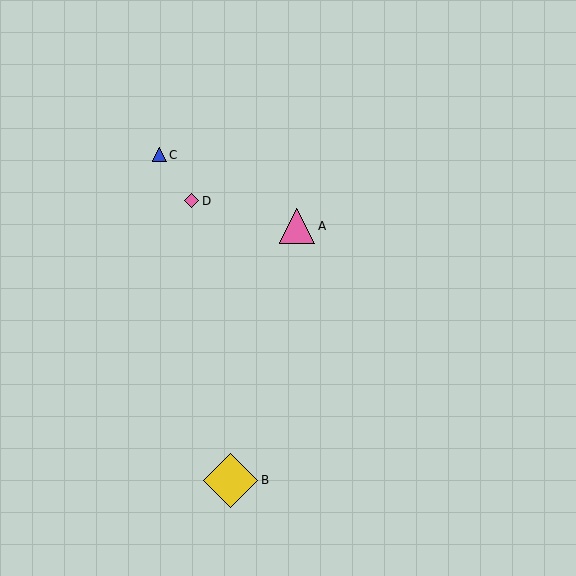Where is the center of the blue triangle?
The center of the blue triangle is at (159, 155).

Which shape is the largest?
The yellow diamond (labeled B) is the largest.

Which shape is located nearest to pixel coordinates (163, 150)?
The blue triangle (labeled C) at (159, 155) is nearest to that location.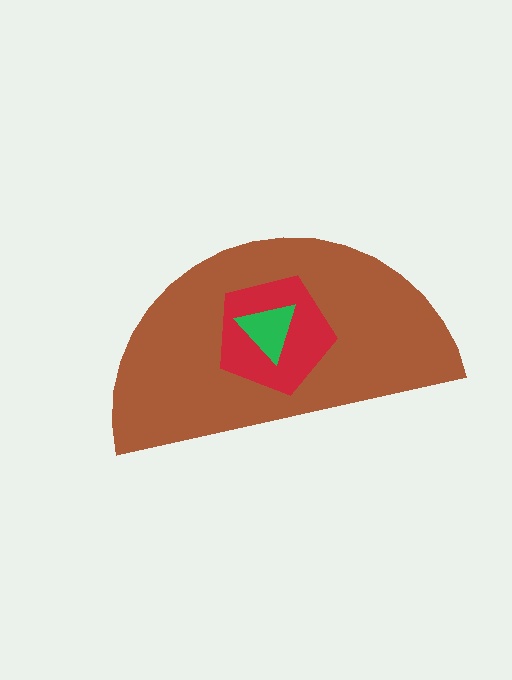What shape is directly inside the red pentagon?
The green triangle.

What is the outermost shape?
The brown semicircle.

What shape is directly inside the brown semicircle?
The red pentagon.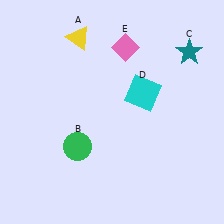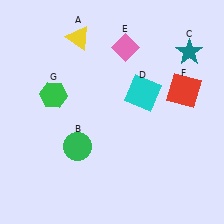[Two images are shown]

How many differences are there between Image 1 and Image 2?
There are 2 differences between the two images.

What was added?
A red square (F), a green hexagon (G) were added in Image 2.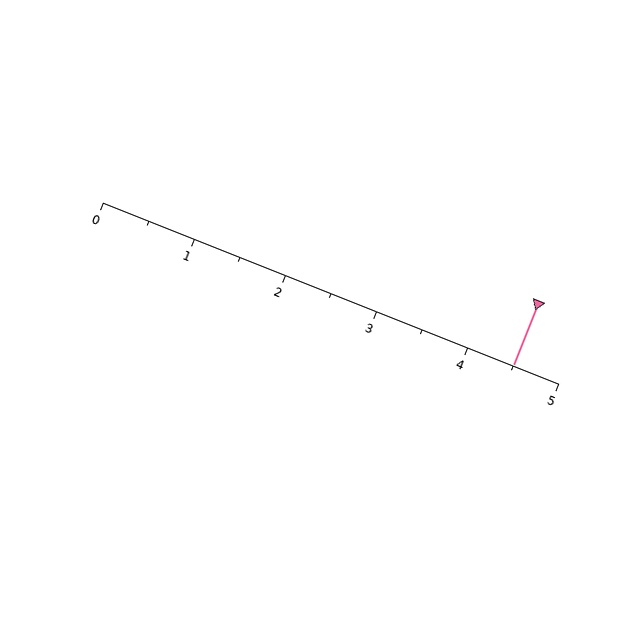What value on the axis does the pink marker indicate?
The marker indicates approximately 4.5.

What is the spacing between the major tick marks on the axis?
The major ticks are spaced 1 apart.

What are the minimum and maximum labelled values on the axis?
The axis runs from 0 to 5.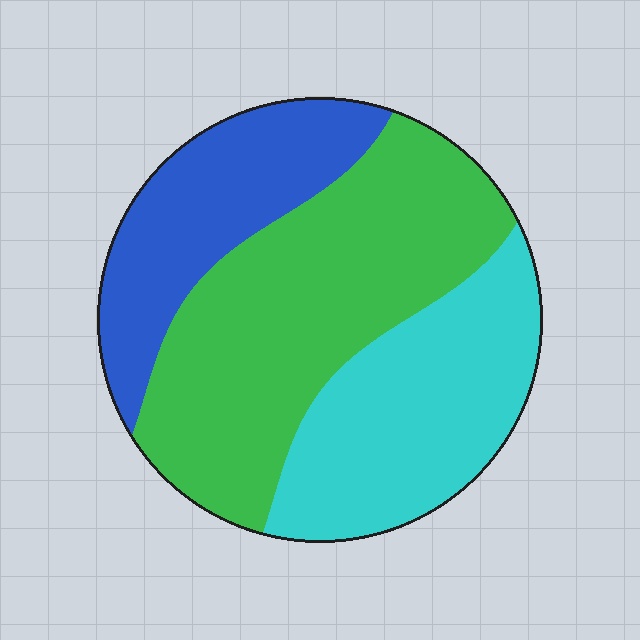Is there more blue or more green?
Green.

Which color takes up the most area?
Green, at roughly 45%.